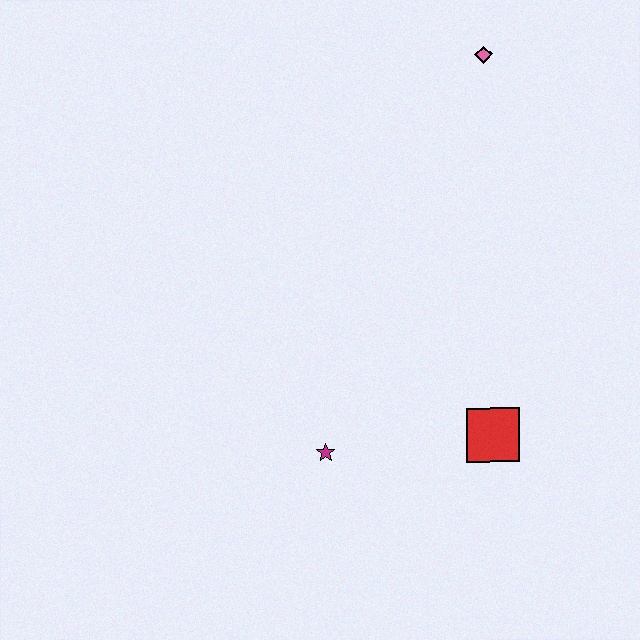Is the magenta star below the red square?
Yes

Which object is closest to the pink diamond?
The red square is closest to the pink diamond.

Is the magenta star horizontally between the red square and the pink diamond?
No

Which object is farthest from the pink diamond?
The magenta star is farthest from the pink diamond.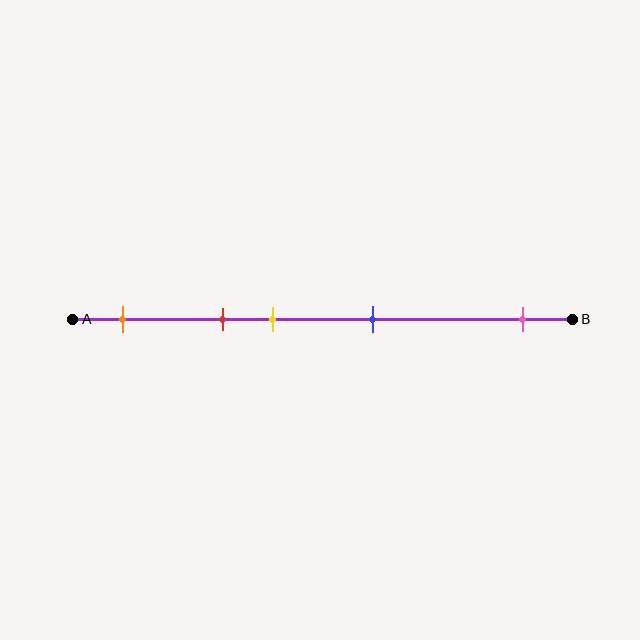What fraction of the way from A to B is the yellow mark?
The yellow mark is approximately 40% (0.4) of the way from A to B.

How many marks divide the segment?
There are 5 marks dividing the segment.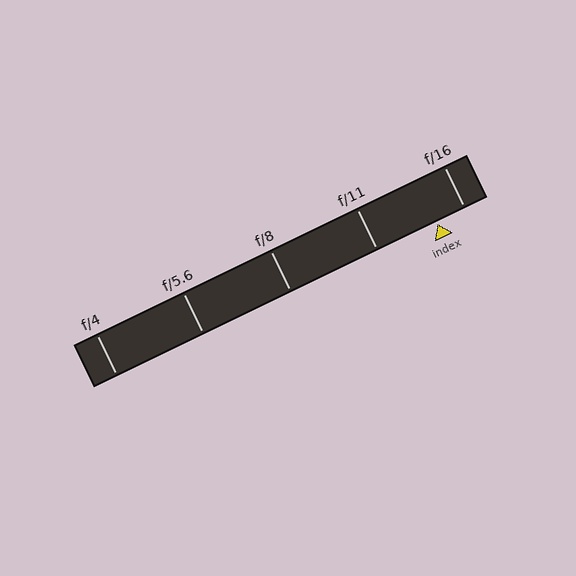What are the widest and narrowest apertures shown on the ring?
The widest aperture shown is f/4 and the narrowest is f/16.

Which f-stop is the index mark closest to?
The index mark is closest to f/16.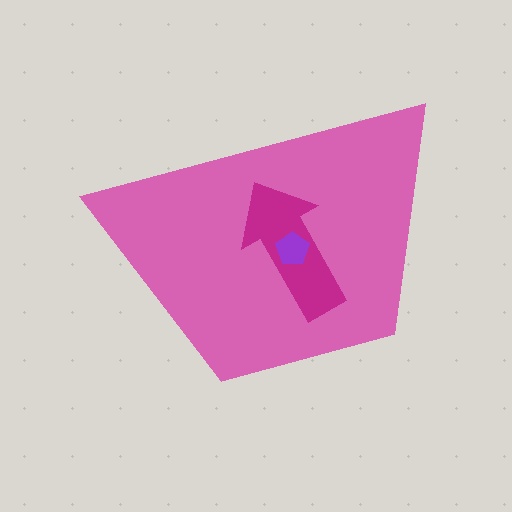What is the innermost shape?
The purple pentagon.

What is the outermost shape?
The pink trapezoid.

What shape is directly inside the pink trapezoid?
The magenta arrow.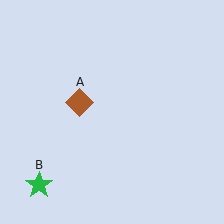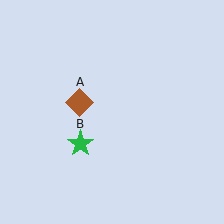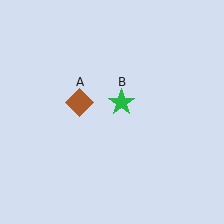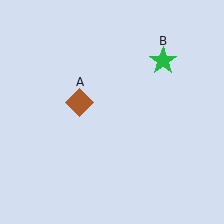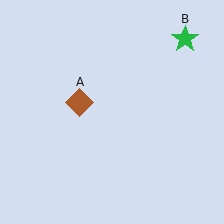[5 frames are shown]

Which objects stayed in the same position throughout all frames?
Brown diamond (object A) remained stationary.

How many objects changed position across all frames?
1 object changed position: green star (object B).